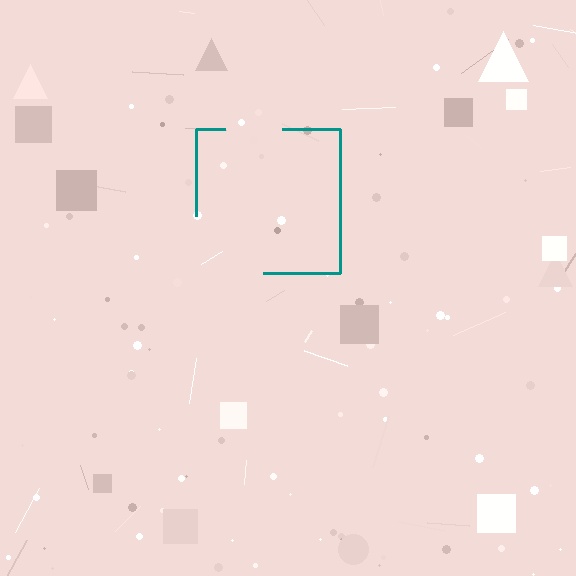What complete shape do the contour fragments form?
The contour fragments form a square.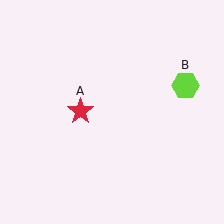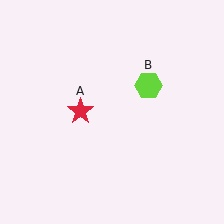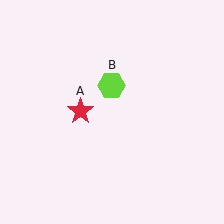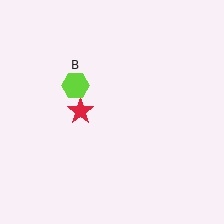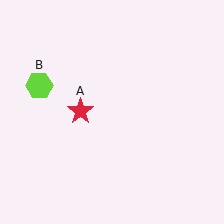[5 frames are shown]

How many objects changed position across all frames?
1 object changed position: lime hexagon (object B).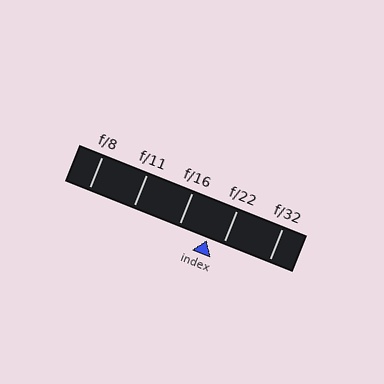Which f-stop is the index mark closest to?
The index mark is closest to f/22.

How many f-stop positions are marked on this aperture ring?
There are 5 f-stop positions marked.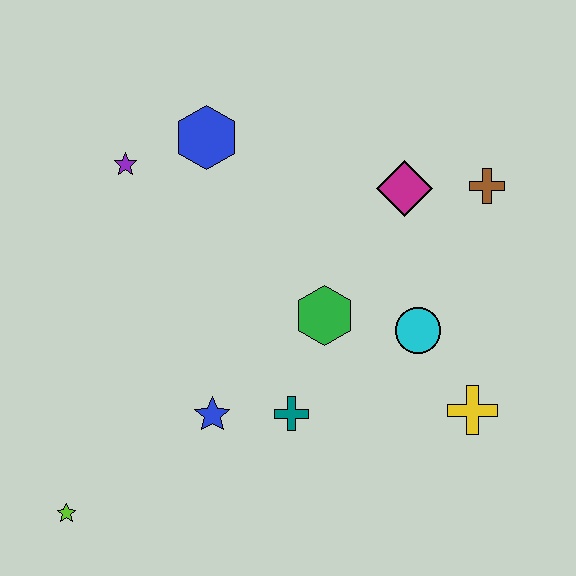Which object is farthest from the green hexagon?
The lime star is farthest from the green hexagon.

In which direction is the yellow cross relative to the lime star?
The yellow cross is to the right of the lime star.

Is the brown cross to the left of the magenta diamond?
No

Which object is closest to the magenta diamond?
The brown cross is closest to the magenta diamond.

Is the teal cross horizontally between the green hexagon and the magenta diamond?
No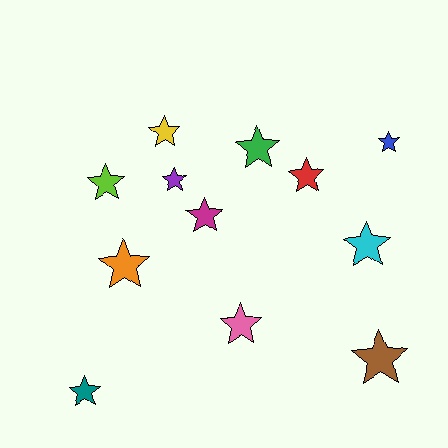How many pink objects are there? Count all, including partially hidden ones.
There is 1 pink object.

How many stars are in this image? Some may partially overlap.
There are 12 stars.